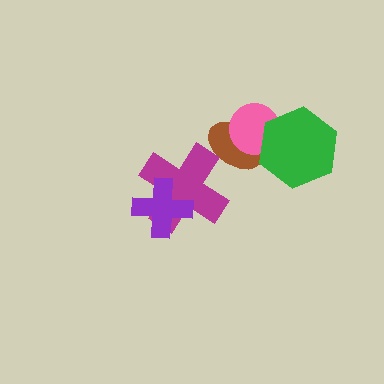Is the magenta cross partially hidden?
Yes, it is partially covered by another shape.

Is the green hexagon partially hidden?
No, no other shape covers it.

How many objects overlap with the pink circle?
2 objects overlap with the pink circle.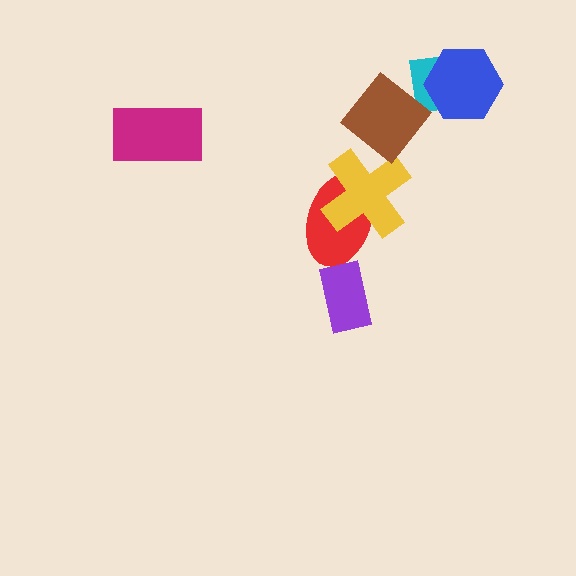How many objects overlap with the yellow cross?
1 object overlaps with the yellow cross.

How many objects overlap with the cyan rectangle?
1 object overlaps with the cyan rectangle.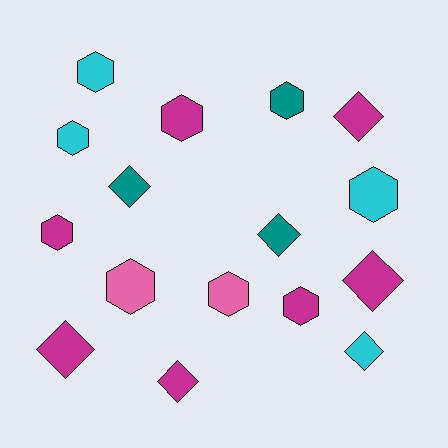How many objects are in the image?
There are 16 objects.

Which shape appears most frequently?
Hexagon, with 9 objects.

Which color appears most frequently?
Magenta, with 7 objects.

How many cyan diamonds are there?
There is 1 cyan diamond.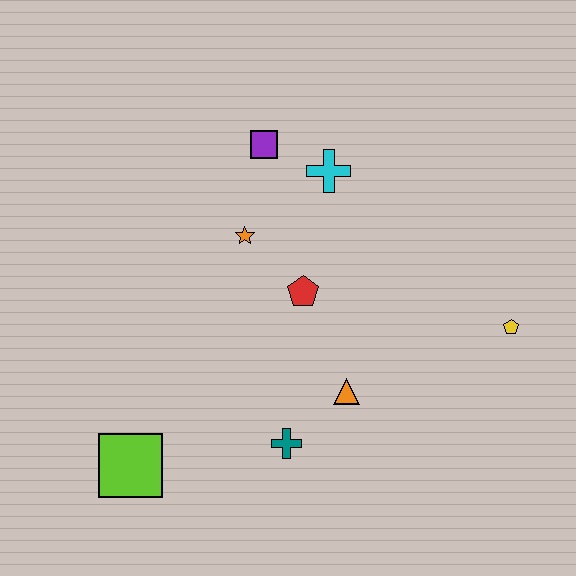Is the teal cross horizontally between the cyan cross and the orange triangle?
No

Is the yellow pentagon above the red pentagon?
No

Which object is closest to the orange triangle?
The teal cross is closest to the orange triangle.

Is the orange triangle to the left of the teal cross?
No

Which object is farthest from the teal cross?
The purple square is farthest from the teal cross.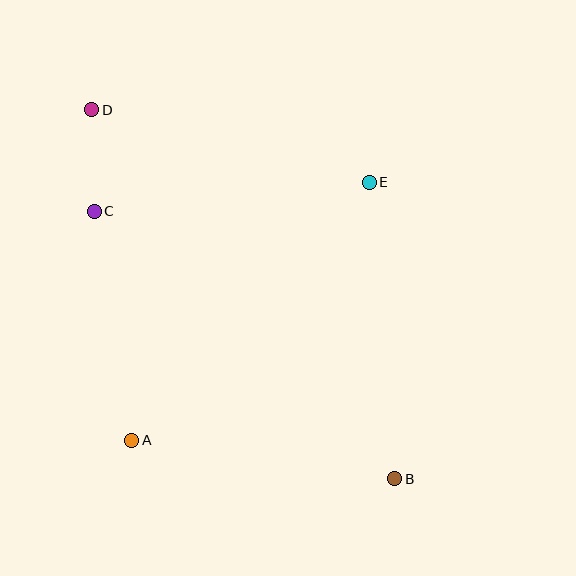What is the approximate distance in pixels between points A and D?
The distance between A and D is approximately 333 pixels.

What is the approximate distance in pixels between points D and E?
The distance between D and E is approximately 287 pixels.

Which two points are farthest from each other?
Points B and D are farthest from each other.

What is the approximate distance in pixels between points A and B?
The distance between A and B is approximately 266 pixels.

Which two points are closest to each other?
Points C and D are closest to each other.